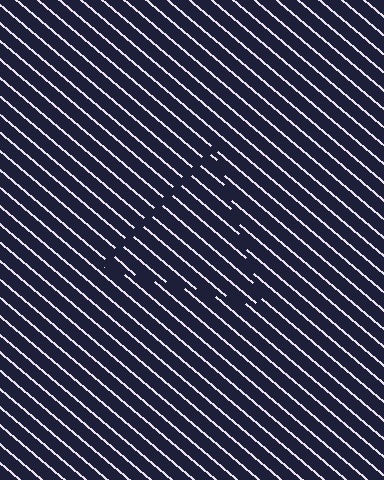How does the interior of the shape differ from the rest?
The interior of the shape contains the same grating, shifted by half a period — the contour is defined by the phase discontinuity where line-ends from the inner and outer gratings abut.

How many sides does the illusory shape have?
3 sides — the line-ends trace a triangle.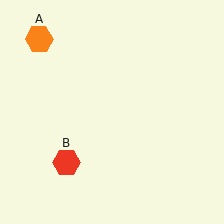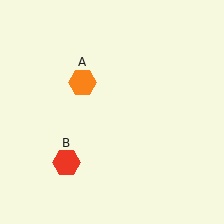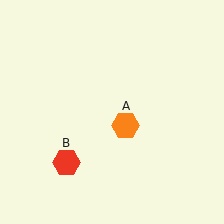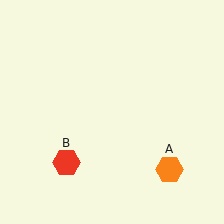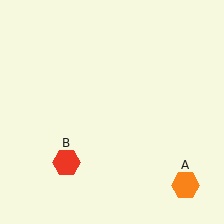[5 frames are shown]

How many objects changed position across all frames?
1 object changed position: orange hexagon (object A).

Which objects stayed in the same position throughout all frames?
Red hexagon (object B) remained stationary.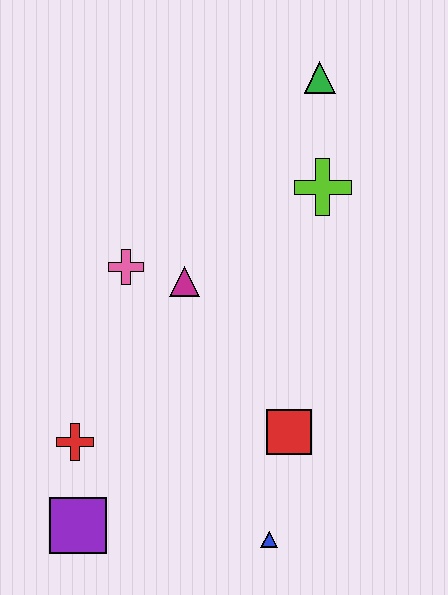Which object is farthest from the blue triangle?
The green triangle is farthest from the blue triangle.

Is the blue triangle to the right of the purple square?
Yes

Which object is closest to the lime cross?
The green triangle is closest to the lime cross.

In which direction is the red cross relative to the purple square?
The red cross is above the purple square.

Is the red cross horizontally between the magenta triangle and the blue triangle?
No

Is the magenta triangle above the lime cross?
No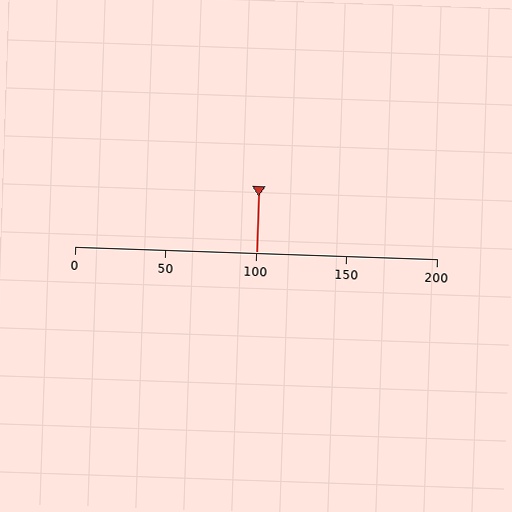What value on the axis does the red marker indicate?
The marker indicates approximately 100.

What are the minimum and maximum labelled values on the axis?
The axis runs from 0 to 200.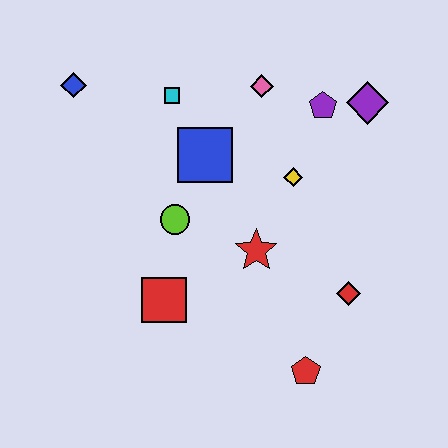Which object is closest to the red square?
The lime circle is closest to the red square.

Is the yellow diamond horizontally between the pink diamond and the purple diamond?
Yes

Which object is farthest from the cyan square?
The red pentagon is farthest from the cyan square.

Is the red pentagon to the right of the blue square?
Yes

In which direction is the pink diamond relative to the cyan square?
The pink diamond is to the right of the cyan square.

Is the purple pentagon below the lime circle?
No